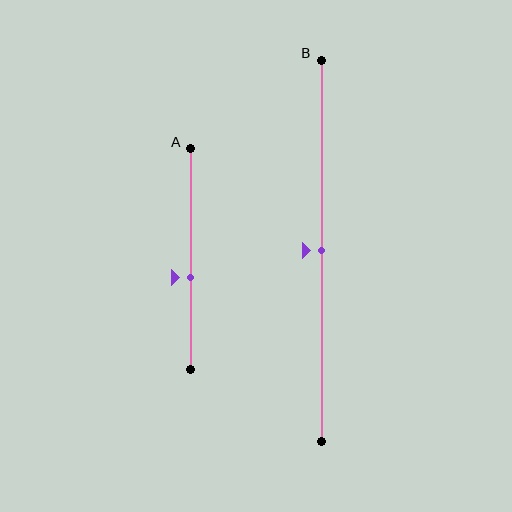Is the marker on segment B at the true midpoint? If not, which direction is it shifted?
Yes, the marker on segment B is at the true midpoint.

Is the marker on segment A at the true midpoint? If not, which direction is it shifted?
No, the marker on segment A is shifted downward by about 9% of the segment length.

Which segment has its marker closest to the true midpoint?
Segment B has its marker closest to the true midpoint.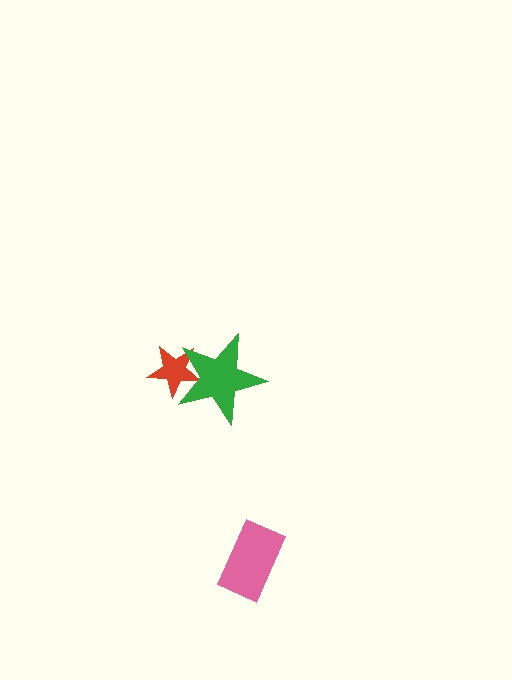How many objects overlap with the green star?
1 object overlaps with the green star.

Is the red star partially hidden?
Yes, it is partially covered by another shape.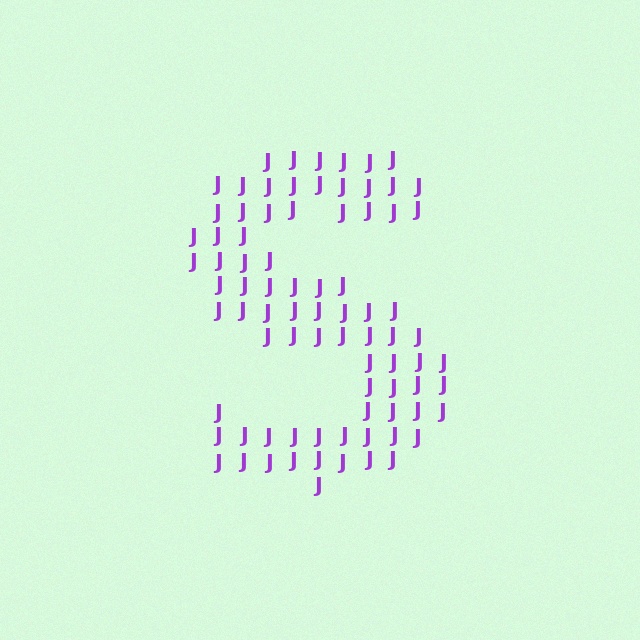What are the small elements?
The small elements are letter J's.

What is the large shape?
The large shape is the letter S.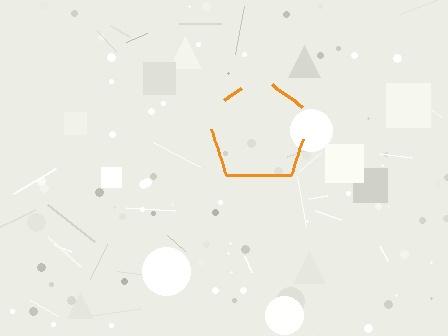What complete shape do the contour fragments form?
The contour fragments form a pentagon.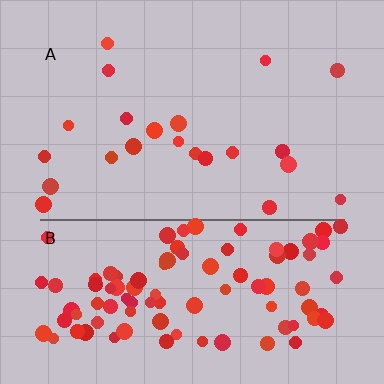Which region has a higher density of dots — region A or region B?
B (the bottom).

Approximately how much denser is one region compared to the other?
Approximately 4.8× — region B over region A.